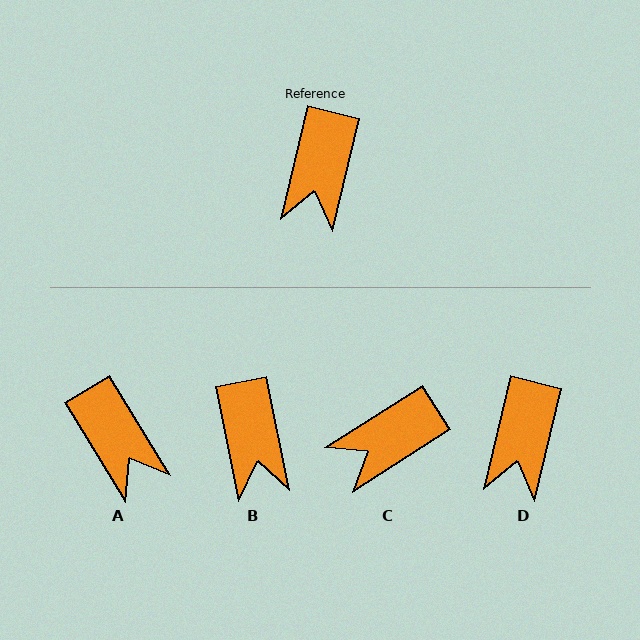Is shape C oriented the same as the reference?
No, it is off by about 44 degrees.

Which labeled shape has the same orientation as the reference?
D.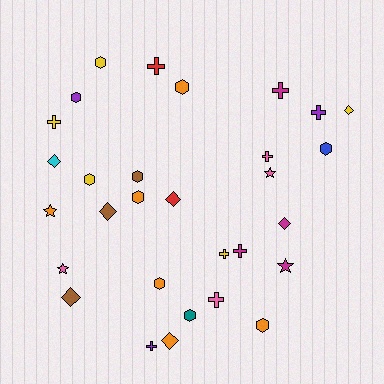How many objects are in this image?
There are 30 objects.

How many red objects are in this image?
There are 2 red objects.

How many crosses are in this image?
There are 9 crosses.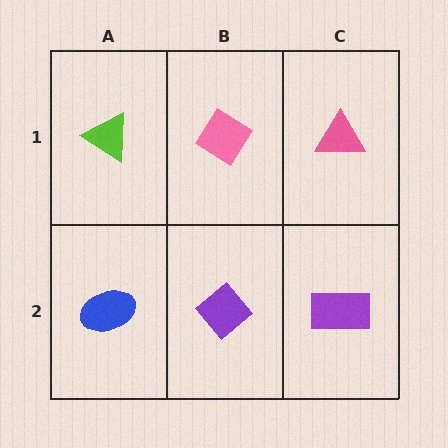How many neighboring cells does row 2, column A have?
2.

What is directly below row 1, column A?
A blue ellipse.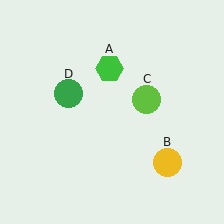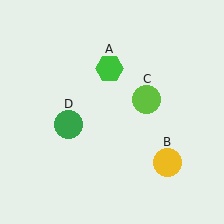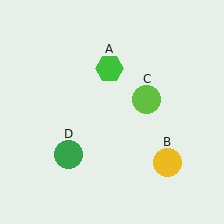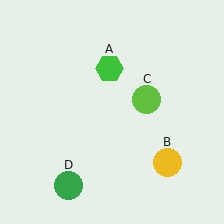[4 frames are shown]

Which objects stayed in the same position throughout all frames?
Green hexagon (object A) and yellow circle (object B) and lime circle (object C) remained stationary.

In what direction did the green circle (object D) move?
The green circle (object D) moved down.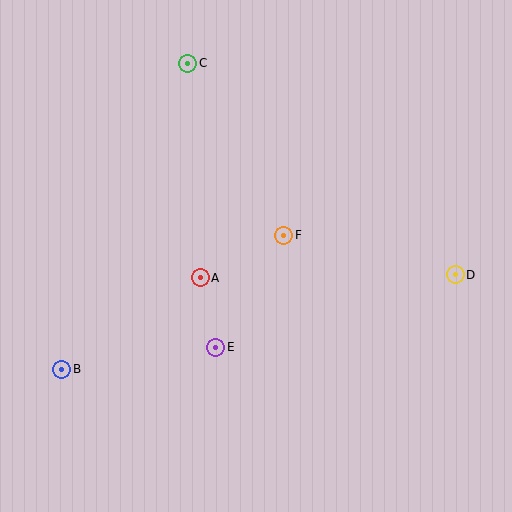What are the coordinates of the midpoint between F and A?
The midpoint between F and A is at (242, 257).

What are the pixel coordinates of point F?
Point F is at (284, 235).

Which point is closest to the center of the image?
Point F at (284, 235) is closest to the center.